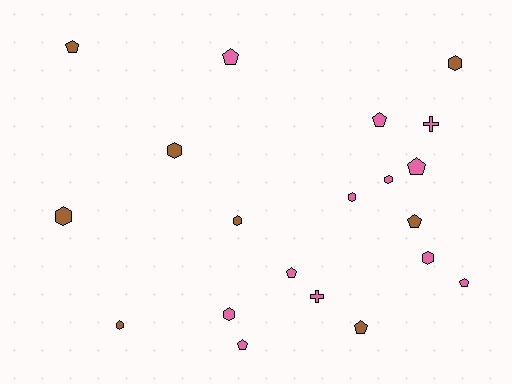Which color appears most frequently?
Pink, with 12 objects.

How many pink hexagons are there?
There are 4 pink hexagons.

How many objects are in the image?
There are 20 objects.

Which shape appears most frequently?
Pentagon, with 9 objects.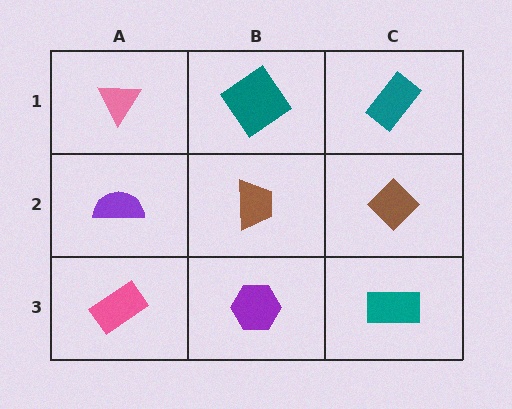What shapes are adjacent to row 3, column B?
A brown trapezoid (row 2, column B), a pink rectangle (row 3, column A), a teal rectangle (row 3, column C).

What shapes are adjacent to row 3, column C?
A brown diamond (row 2, column C), a purple hexagon (row 3, column B).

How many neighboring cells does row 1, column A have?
2.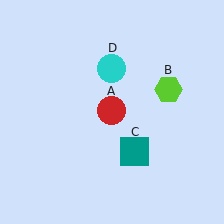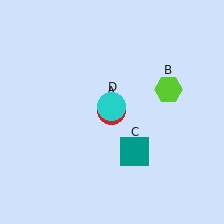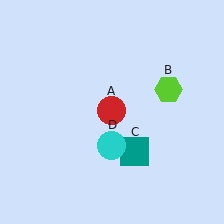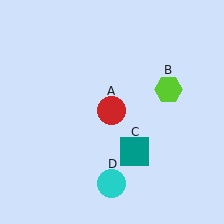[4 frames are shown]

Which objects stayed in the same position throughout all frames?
Red circle (object A) and lime hexagon (object B) and teal square (object C) remained stationary.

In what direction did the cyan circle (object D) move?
The cyan circle (object D) moved down.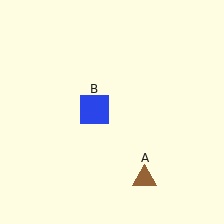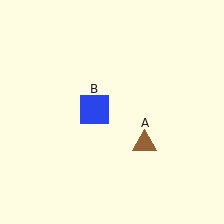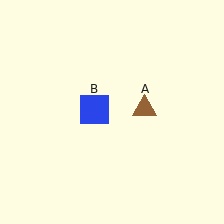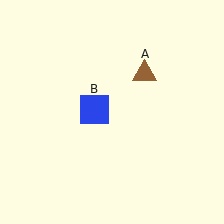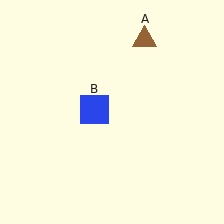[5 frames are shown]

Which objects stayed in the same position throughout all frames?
Blue square (object B) remained stationary.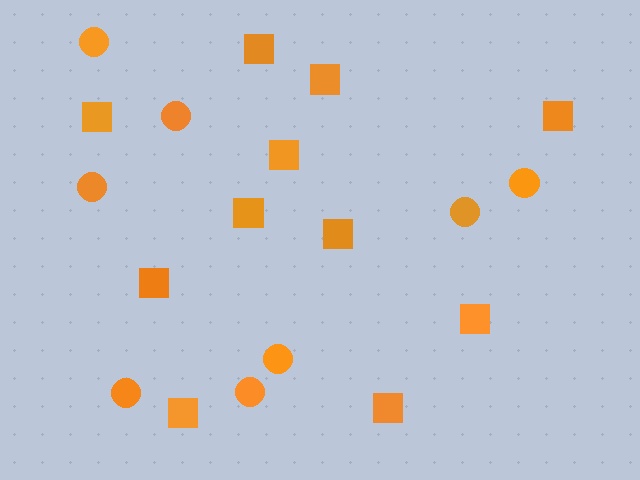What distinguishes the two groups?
There are 2 groups: one group of squares (11) and one group of circles (8).